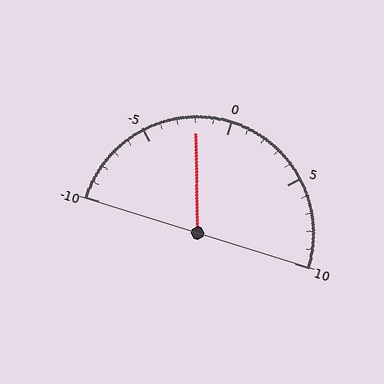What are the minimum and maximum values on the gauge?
The gauge ranges from -10 to 10.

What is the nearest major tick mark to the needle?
The nearest major tick mark is 0.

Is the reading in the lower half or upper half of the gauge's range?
The reading is in the lower half of the range (-10 to 10).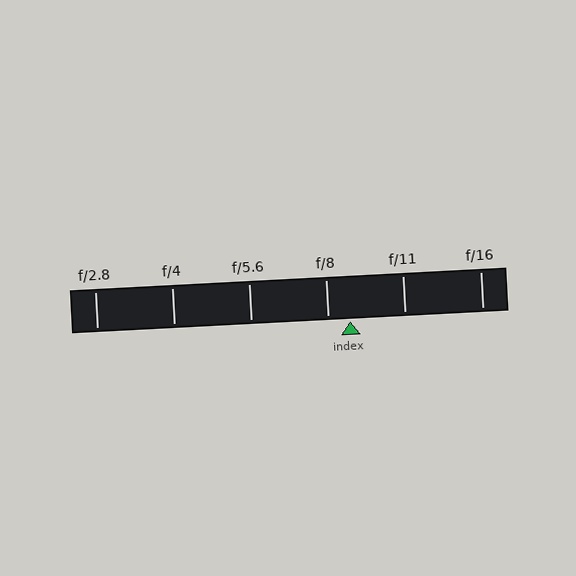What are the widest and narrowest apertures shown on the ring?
The widest aperture shown is f/2.8 and the narrowest is f/16.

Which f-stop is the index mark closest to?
The index mark is closest to f/8.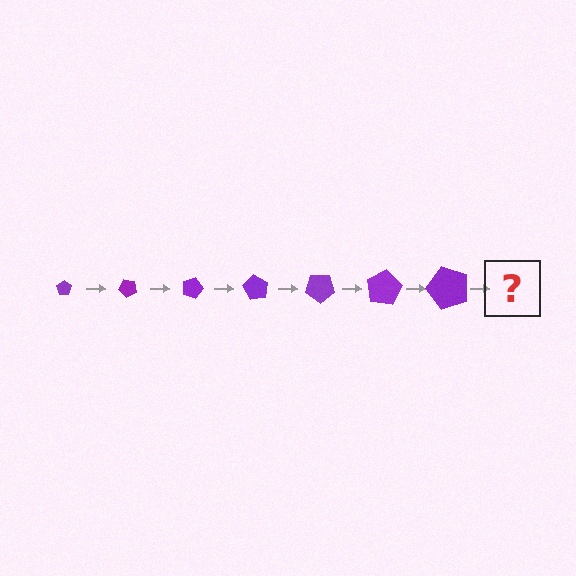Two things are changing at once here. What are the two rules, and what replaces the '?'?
The two rules are that the pentagon grows larger each step and it rotates 45 degrees each step. The '?' should be a pentagon, larger than the previous one and rotated 315 degrees from the start.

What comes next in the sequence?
The next element should be a pentagon, larger than the previous one and rotated 315 degrees from the start.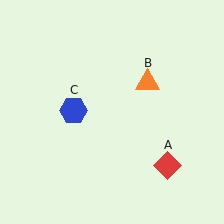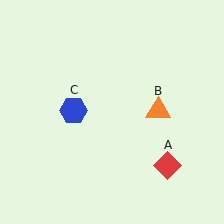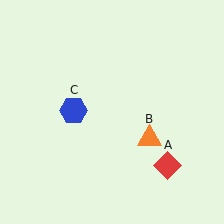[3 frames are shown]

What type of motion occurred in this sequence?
The orange triangle (object B) rotated clockwise around the center of the scene.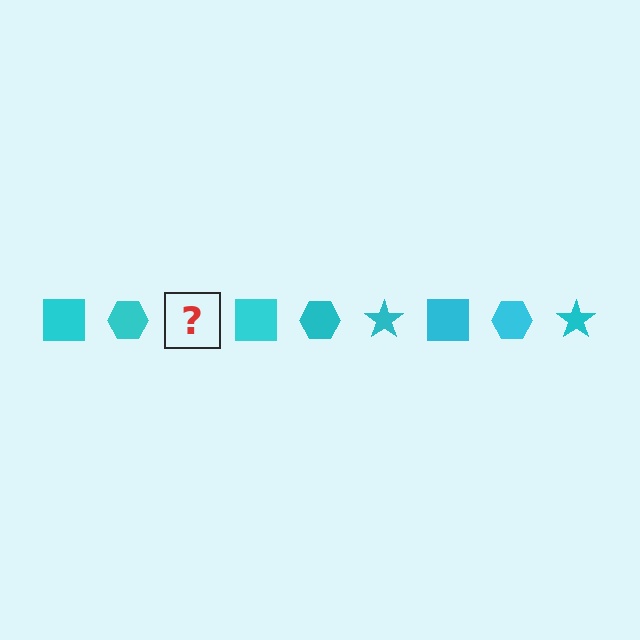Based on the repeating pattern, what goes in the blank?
The blank should be a cyan star.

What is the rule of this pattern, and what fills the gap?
The rule is that the pattern cycles through square, hexagon, star shapes in cyan. The gap should be filled with a cyan star.